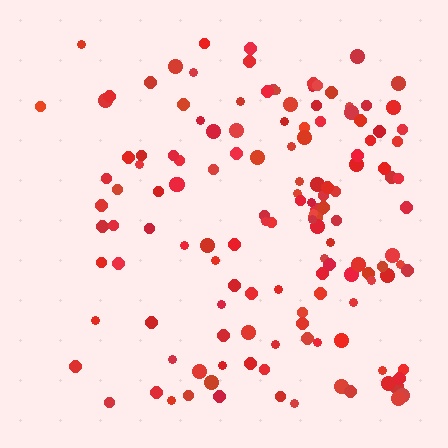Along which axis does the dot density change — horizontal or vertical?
Horizontal.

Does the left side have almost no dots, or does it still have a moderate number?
Still a moderate number, just noticeably fewer than the right.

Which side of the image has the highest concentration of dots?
The right.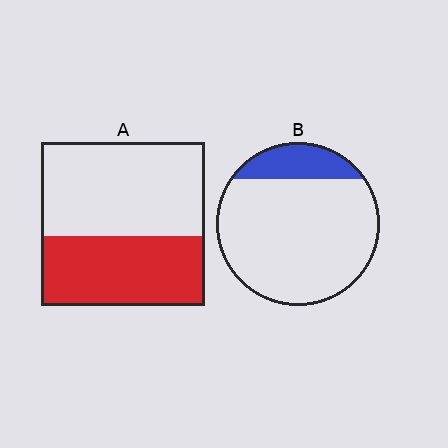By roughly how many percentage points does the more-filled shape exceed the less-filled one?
By roughly 25 percentage points (A over B).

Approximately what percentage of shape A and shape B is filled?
A is approximately 45% and B is approximately 15%.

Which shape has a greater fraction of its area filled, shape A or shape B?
Shape A.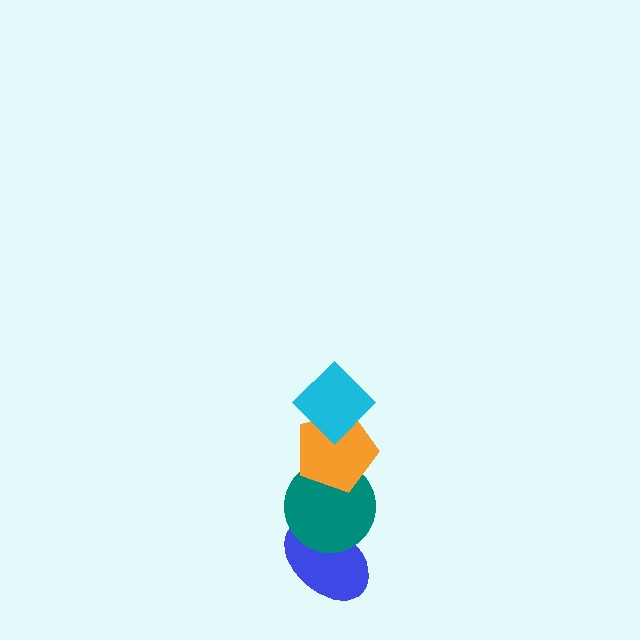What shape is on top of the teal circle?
The orange pentagon is on top of the teal circle.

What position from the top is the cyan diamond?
The cyan diamond is 1st from the top.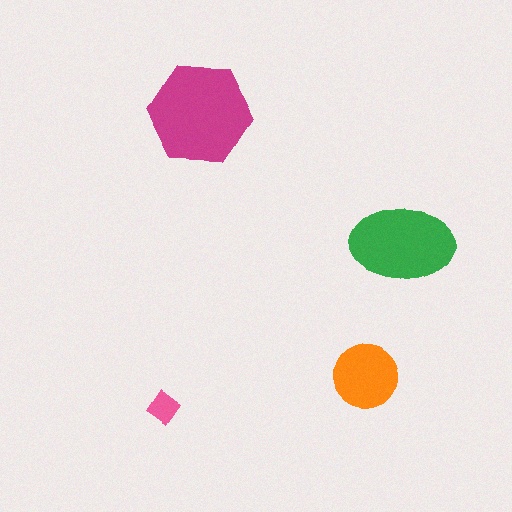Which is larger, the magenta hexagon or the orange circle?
The magenta hexagon.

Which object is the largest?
The magenta hexagon.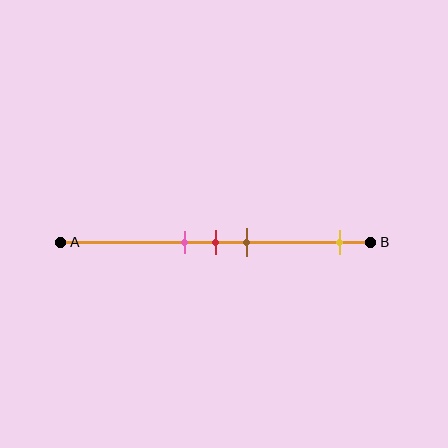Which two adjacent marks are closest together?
The pink and red marks are the closest adjacent pair.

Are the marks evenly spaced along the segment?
No, the marks are not evenly spaced.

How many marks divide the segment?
There are 4 marks dividing the segment.